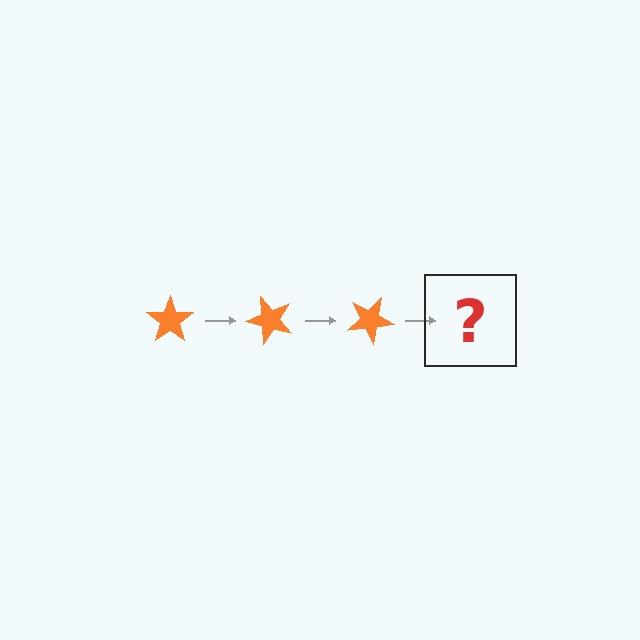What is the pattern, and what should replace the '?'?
The pattern is that the star rotates 50 degrees each step. The '?' should be an orange star rotated 150 degrees.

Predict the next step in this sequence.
The next step is an orange star rotated 150 degrees.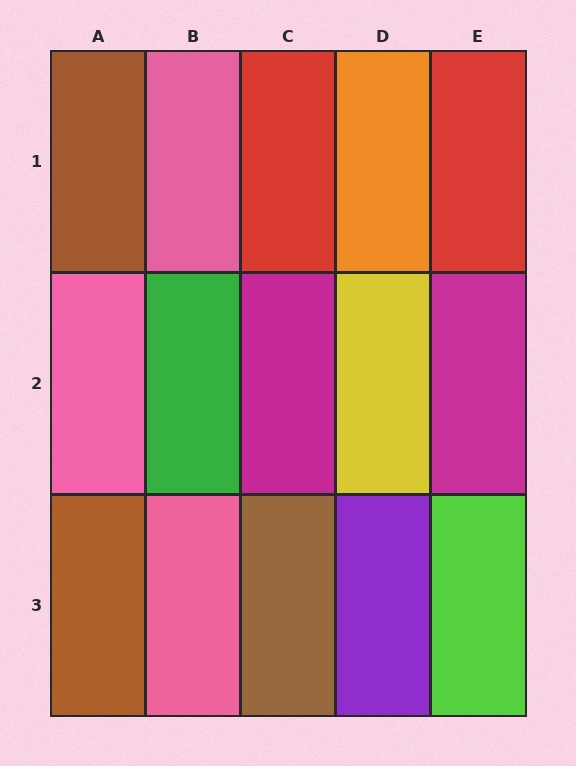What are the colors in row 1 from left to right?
Brown, pink, red, orange, red.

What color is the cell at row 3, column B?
Pink.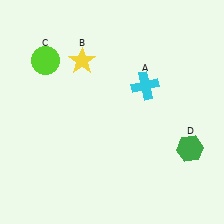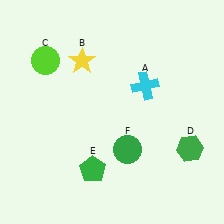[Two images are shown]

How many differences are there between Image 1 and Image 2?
There are 2 differences between the two images.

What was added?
A green pentagon (E), a green circle (F) were added in Image 2.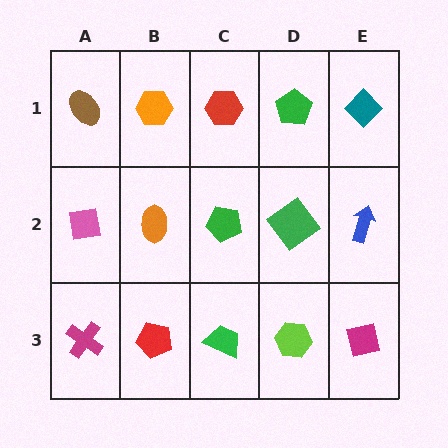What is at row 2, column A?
A pink square.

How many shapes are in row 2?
5 shapes.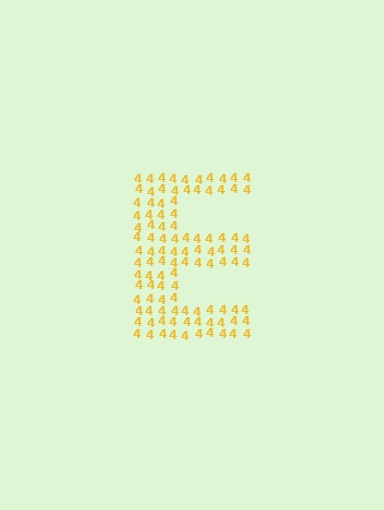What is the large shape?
The large shape is the letter E.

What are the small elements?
The small elements are digit 4's.